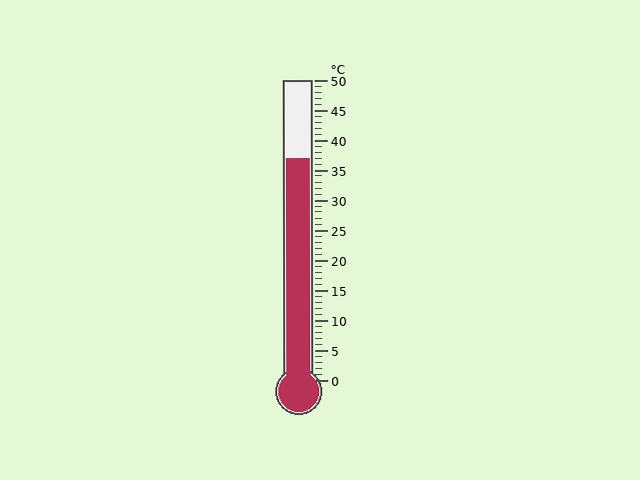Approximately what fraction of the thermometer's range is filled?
The thermometer is filled to approximately 75% of its range.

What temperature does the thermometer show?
The thermometer shows approximately 37°C.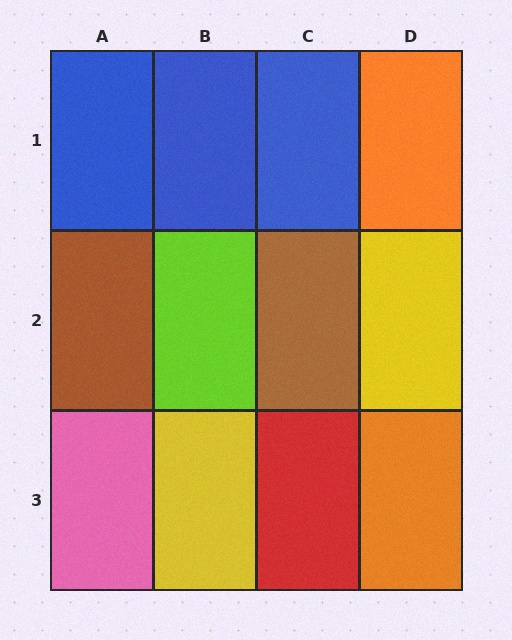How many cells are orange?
2 cells are orange.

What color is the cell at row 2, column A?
Brown.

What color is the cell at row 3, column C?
Red.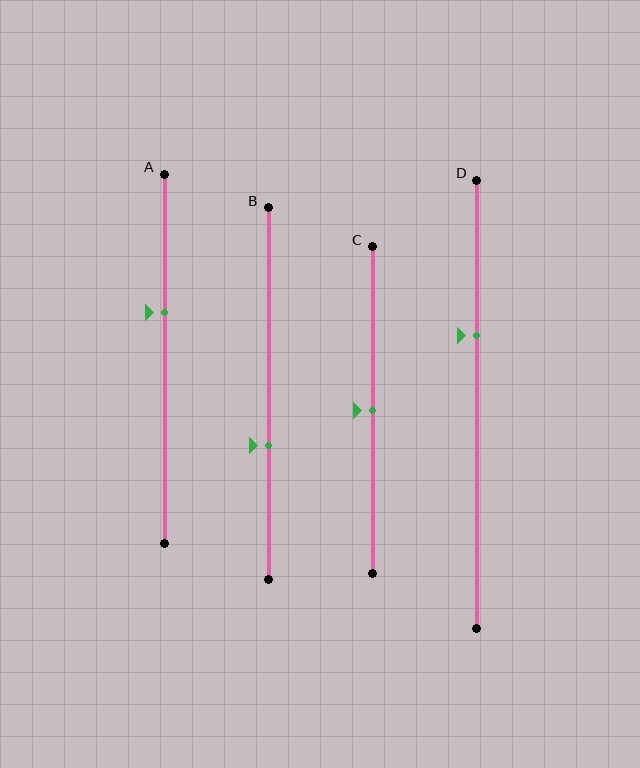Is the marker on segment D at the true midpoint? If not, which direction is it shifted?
No, the marker on segment D is shifted upward by about 15% of the segment length.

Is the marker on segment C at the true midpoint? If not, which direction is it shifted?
Yes, the marker on segment C is at the true midpoint.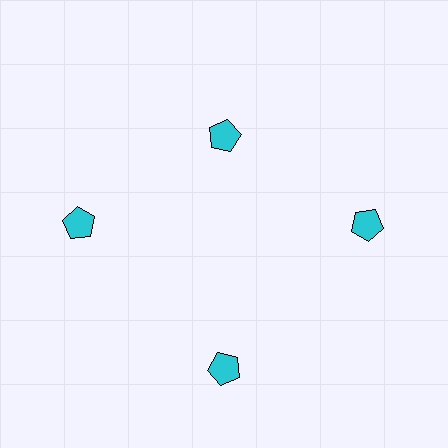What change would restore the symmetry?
The symmetry would be restored by moving it outward, back onto the ring so that all 4 pentagons sit at equal angles and equal distance from the center.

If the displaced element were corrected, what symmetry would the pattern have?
It would have 4-fold rotational symmetry — the pattern would map onto itself every 90 degrees.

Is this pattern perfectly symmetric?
No. The 4 cyan pentagons are arranged in a ring, but one element near the 12 o'clock position is pulled inward toward the center, breaking the 4-fold rotational symmetry.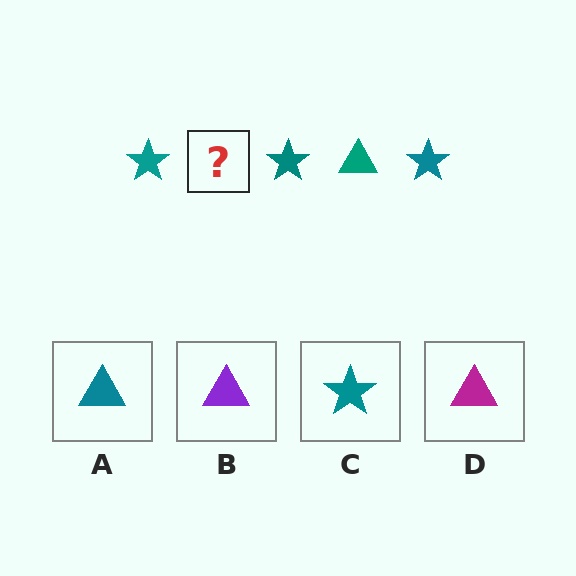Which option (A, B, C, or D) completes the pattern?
A.